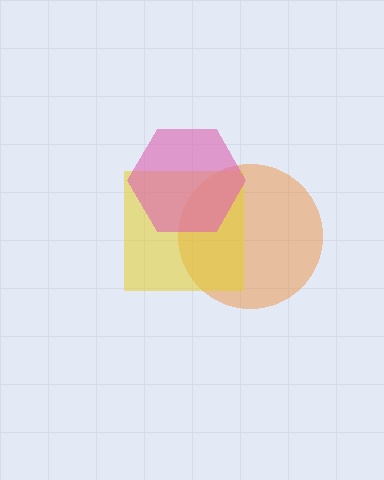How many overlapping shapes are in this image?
There are 3 overlapping shapes in the image.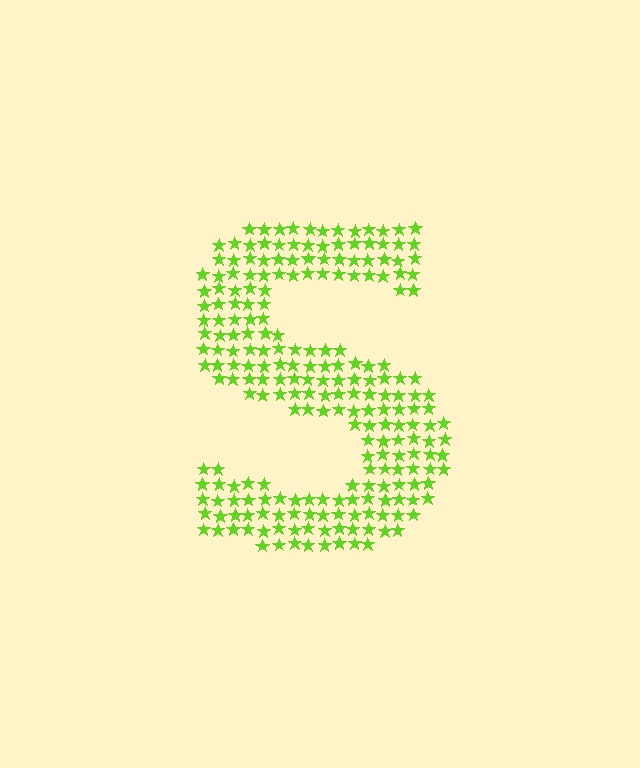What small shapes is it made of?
It is made of small stars.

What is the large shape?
The large shape is the letter S.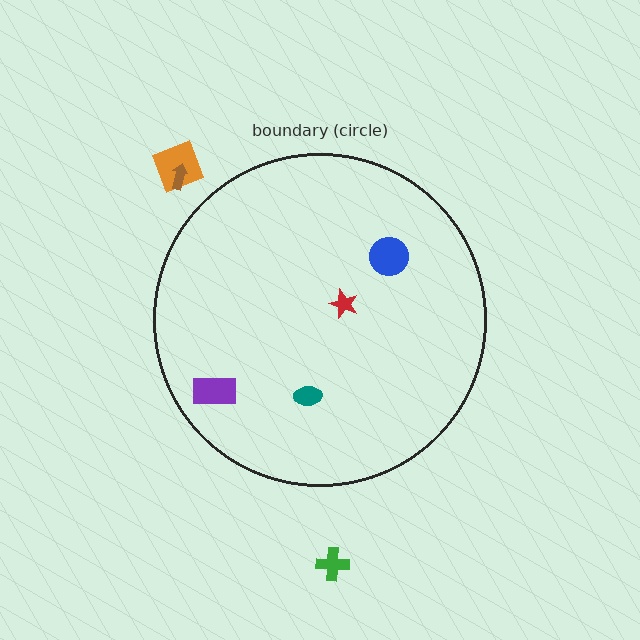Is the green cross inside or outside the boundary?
Outside.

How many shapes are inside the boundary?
4 inside, 3 outside.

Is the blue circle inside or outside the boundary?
Inside.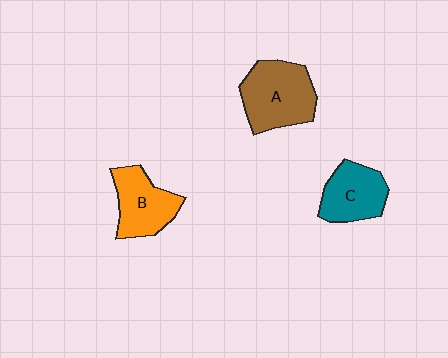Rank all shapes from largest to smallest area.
From largest to smallest: A (brown), B (orange), C (teal).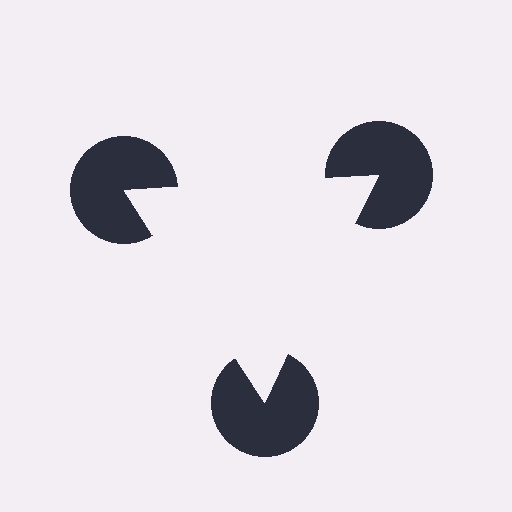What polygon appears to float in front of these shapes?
An illusory triangle — its edges are inferred from the aligned wedge cuts in the pac-man discs, not physically drawn.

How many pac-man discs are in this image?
There are 3 — one at each vertex of the illusory triangle.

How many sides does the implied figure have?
3 sides.